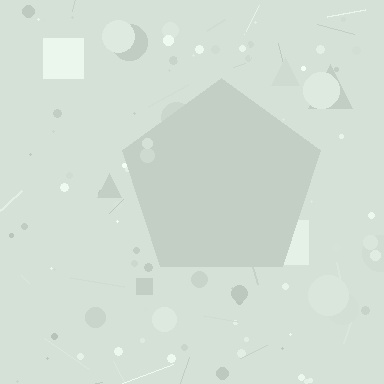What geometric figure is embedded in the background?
A pentagon is embedded in the background.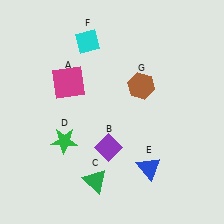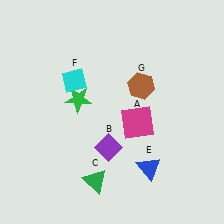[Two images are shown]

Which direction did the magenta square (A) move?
The magenta square (A) moved right.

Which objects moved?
The objects that moved are: the magenta square (A), the green star (D), the cyan diamond (F).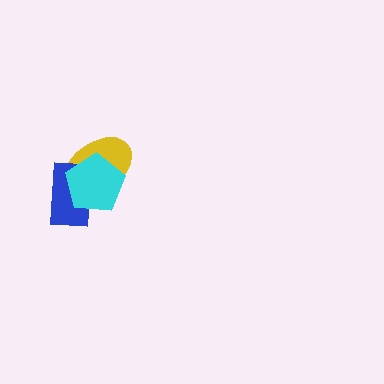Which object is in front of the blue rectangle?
The cyan pentagon is in front of the blue rectangle.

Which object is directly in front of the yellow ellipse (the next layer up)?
The blue rectangle is directly in front of the yellow ellipse.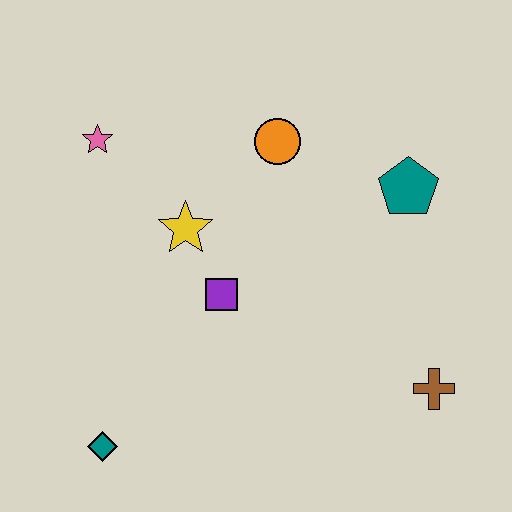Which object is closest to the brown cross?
The teal pentagon is closest to the brown cross.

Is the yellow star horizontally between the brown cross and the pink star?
Yes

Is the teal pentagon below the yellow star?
No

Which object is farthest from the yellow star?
The brown cross is farthest from the yellow star.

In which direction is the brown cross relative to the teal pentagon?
The brown cross is below the teal pentagon.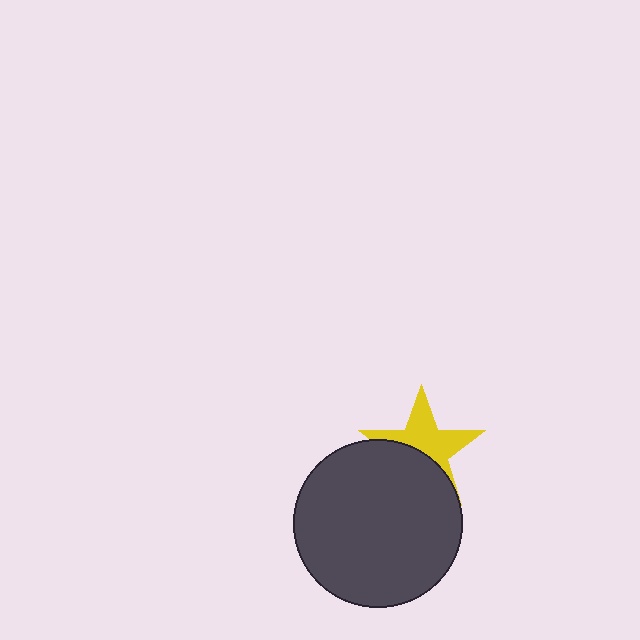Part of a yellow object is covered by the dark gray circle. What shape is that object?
It is a star.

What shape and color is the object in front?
The object in front is a dark gray circle.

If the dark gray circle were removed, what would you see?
You would see the complete yellow star.